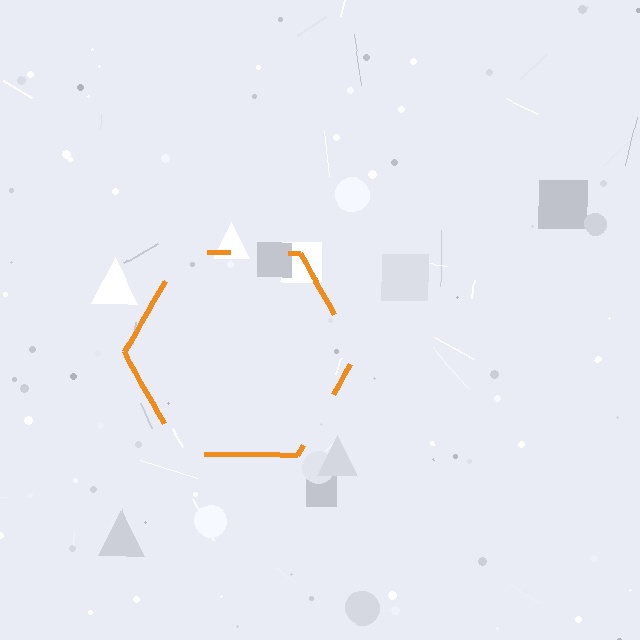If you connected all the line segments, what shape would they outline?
They would outline a hexagon.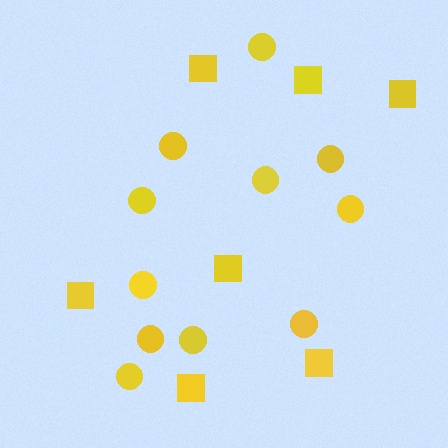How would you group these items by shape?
There are 2 groups: one group of squares (7) and one group of circles (11).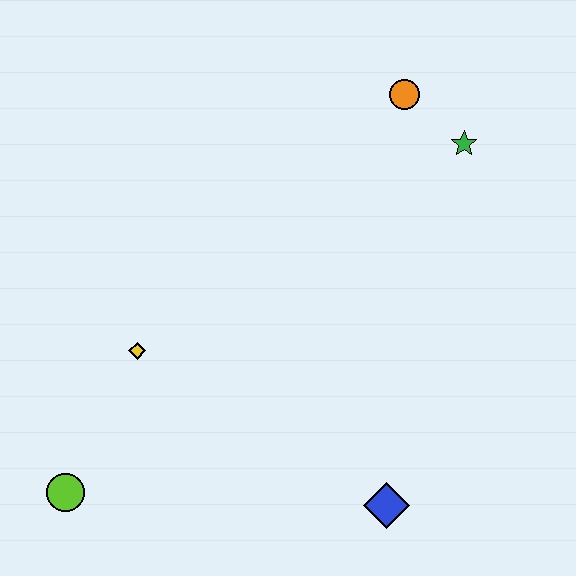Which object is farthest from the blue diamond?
The orange circle is farthest from the blue diamond.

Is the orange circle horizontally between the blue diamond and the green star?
Yes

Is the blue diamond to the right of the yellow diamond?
Yes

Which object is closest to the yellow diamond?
The lime circle is closest to the yellow diamond.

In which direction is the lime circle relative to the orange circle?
The lime circle is below the orange circle.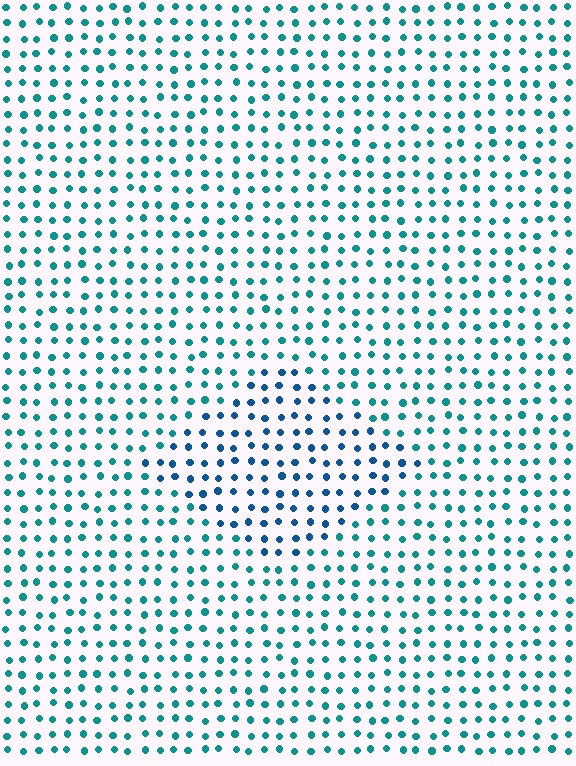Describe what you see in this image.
The image is filled with small teal elements in a uniform arrangement. A diamond-shaped region is visible where the elements are tinted to a slightly different hue, forming a subtle color boundary.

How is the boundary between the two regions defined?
The boundary is defined purely by a slight shift in hue (about 30 degrees). Spacing, size, and orientation are identical on both sides.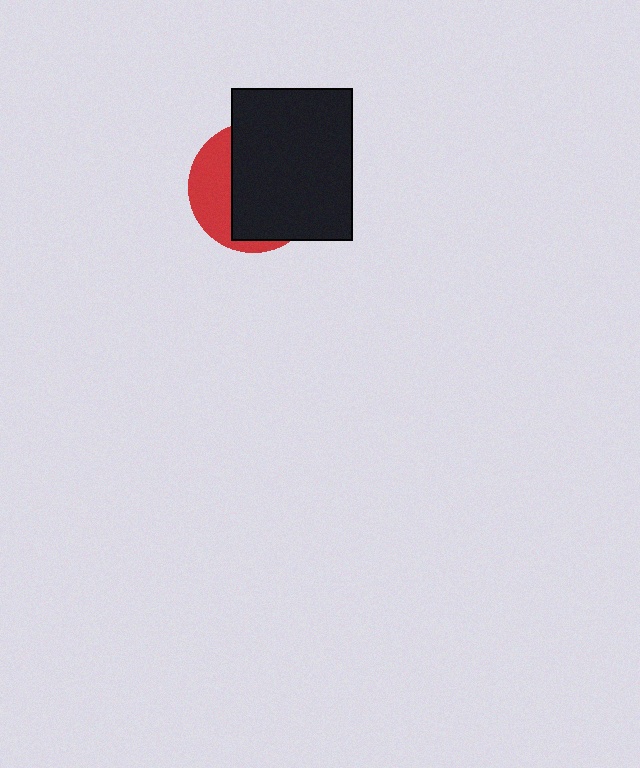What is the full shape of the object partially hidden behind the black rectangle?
The partially hidden object is a red circle.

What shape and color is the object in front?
The object in front is a black rectangle.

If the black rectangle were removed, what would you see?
You would see the complete red circle.